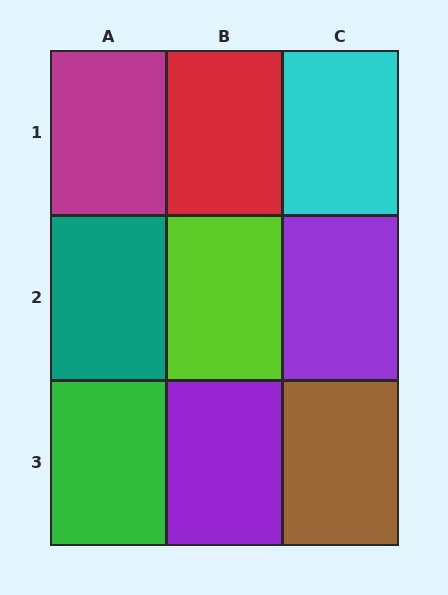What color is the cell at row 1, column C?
Cyan.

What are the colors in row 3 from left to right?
Green, purple, brown.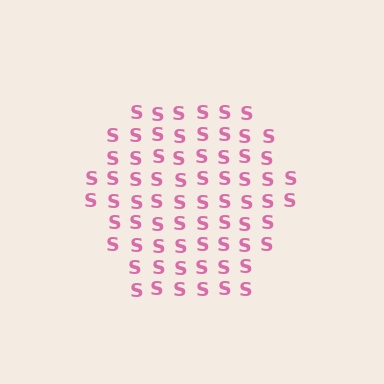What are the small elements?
The small elements are letter S's.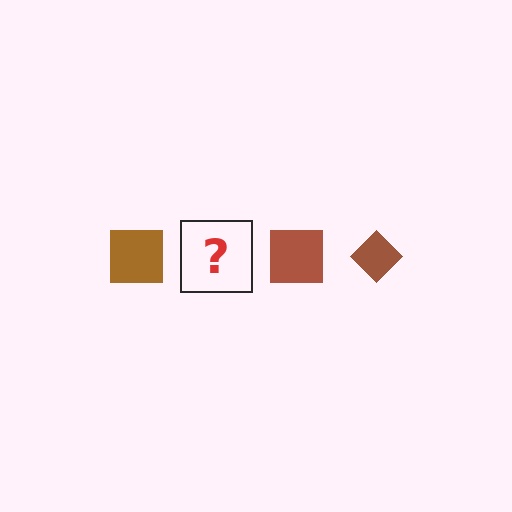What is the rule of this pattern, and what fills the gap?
The rule is that the pattern cycles through square, diamond shapes in brown. The gap should be filled with a brown diamond.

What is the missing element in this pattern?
The missing element is a brown diamond.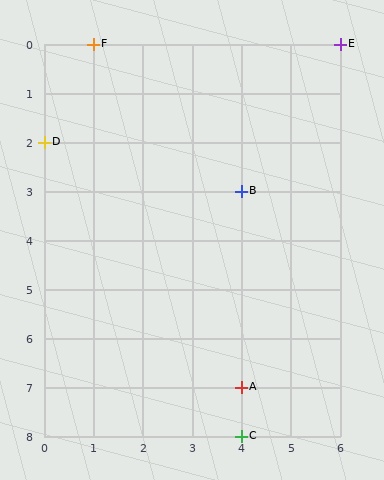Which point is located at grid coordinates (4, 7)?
Point A is at (4, 7).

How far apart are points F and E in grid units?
Points F and E are 5 columns apart.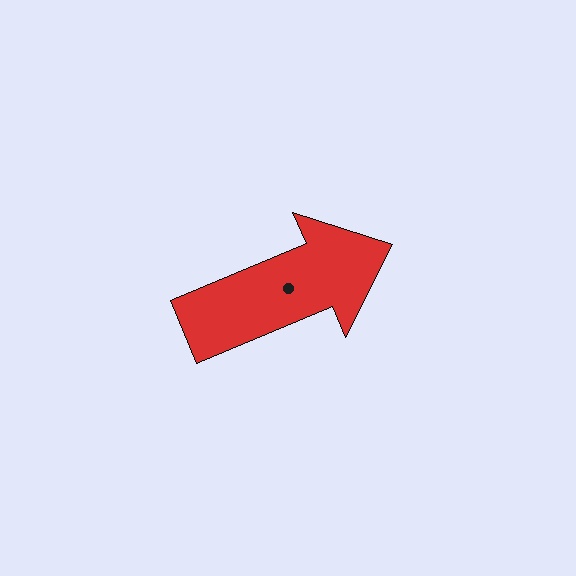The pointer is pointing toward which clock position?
Roughly 2 o'clock.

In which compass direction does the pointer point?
Northeast.